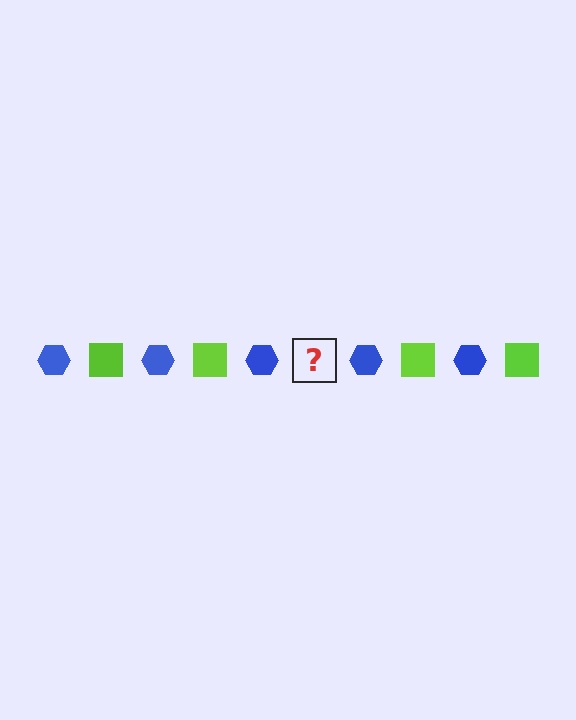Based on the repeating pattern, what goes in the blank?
The blank should be a lime square.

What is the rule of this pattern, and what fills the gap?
The rule is that the pattern alternates between blue hexagon and lime square. The gap should be filled with a lime square.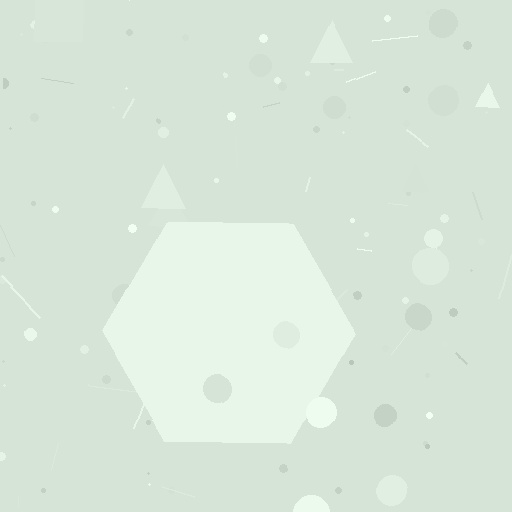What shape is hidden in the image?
A hexagon is hidden in the image.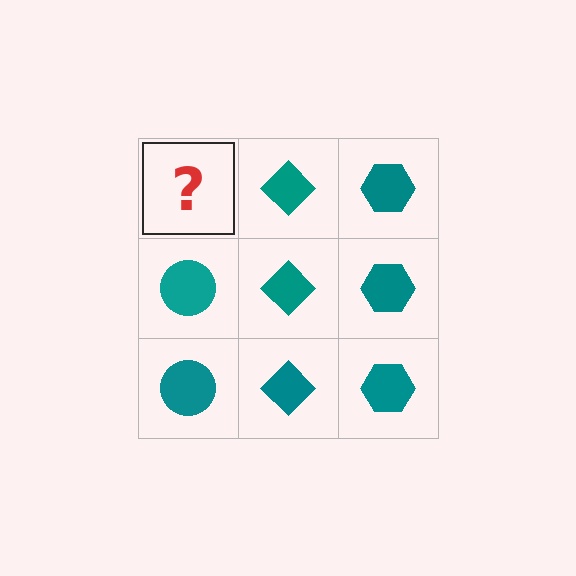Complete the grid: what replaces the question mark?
The question mark should be replaced with a teal circle.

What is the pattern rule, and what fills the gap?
The rule is that each column has a consistent shape. The gap should be filled with a teal circle.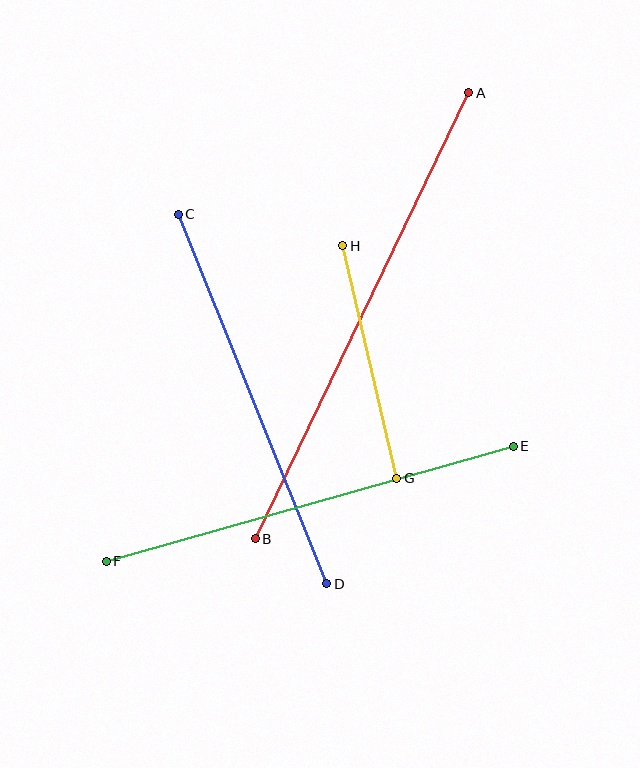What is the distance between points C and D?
The distance is approximately 398 pixels.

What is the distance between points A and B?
The distance is approximately 495 pixels.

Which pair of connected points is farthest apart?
Points A and B are farthest apart.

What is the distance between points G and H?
The distance is approximately 239 pixels.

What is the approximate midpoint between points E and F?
The midpoint is at approximately (310, 504) pixels.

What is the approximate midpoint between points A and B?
The midpoint is at approximately (362, 316) pixels.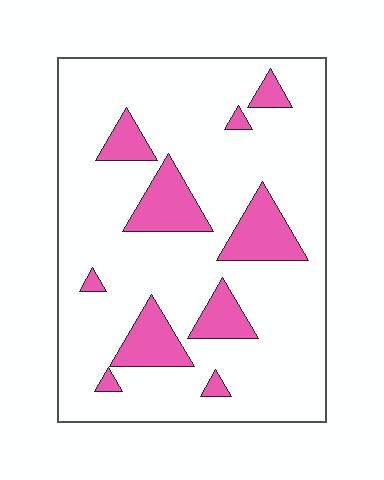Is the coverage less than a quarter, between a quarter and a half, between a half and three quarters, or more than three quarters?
Less than a quarter.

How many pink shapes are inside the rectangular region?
10.